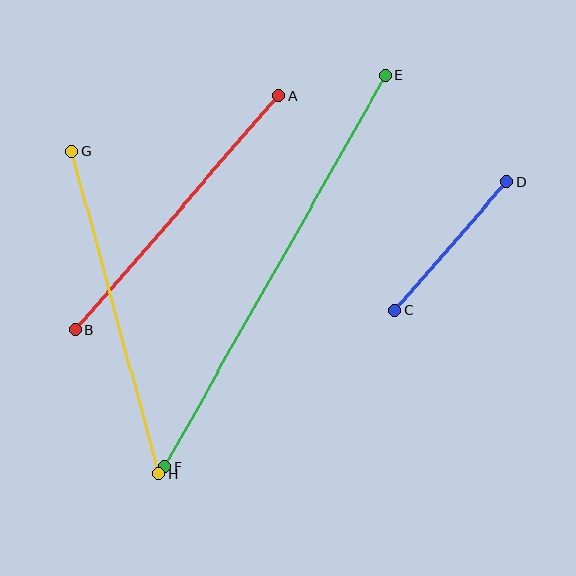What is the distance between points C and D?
The distance is approximately 171 pixels.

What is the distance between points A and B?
The distance is approximately 310 pixels.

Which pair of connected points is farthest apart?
Points E and F are farthest apart.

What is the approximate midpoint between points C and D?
The midpoint is at approximately (451, 246) pixels.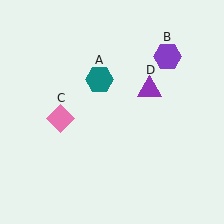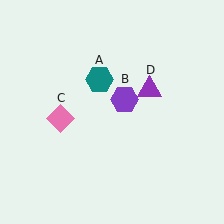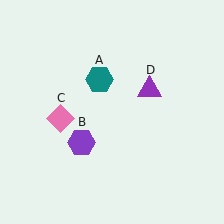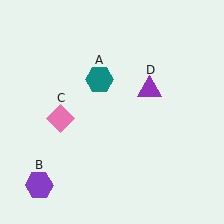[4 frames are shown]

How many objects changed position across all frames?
1 object changed position: purple hexagon (object B).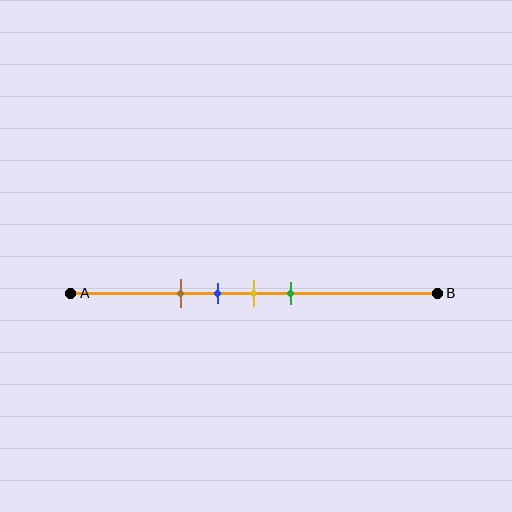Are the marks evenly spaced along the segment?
Yes, the marks are approximately evenly spaced.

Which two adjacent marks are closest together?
The blue and yellow marks are the closest adjacent pair.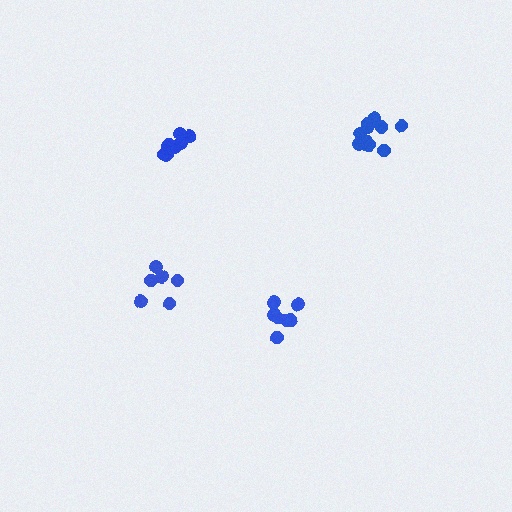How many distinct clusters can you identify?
There are 4 distinct clusters.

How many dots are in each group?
Group 1: 11 dots, Group 2: 7 dots, Group 3: 6 dots, Group 4: 9 dots (33 total).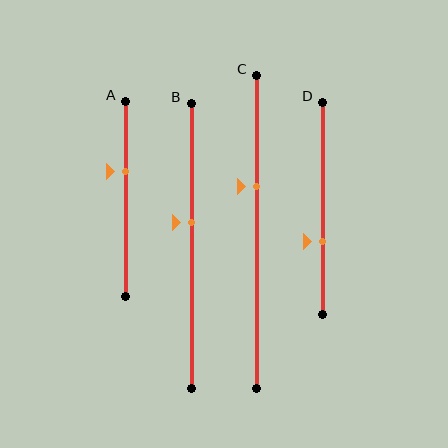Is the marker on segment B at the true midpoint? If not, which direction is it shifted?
No, the marker on segment B is shifted upward by about 8% of the segment length.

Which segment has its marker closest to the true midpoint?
Segment B has its marker closest to the true midpoint.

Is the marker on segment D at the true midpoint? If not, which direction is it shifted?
No, the marker on segment D is shifted downward by about 16% of the segment length.